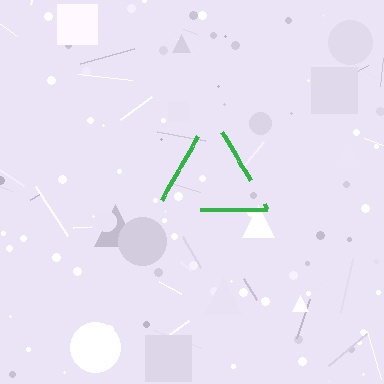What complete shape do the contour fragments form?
The contour fragments form a triangle.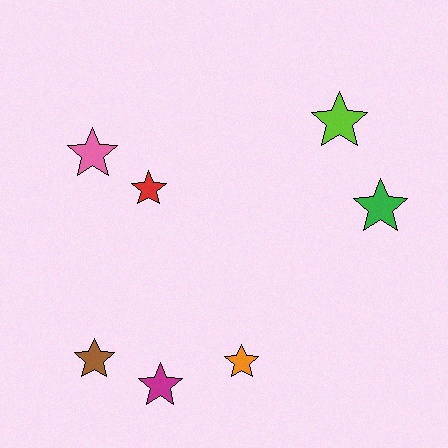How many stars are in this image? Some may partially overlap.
There are 7 stars.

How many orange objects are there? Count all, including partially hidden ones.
There is 1 orange object.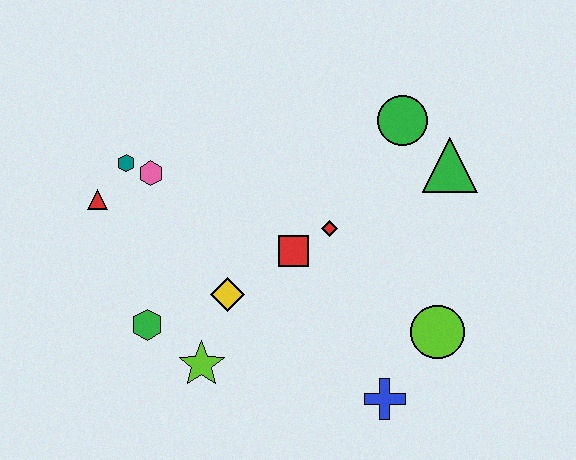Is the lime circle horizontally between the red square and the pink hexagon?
No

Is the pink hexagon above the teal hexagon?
No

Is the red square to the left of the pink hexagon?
No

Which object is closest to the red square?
The red diamond is closest to the red square.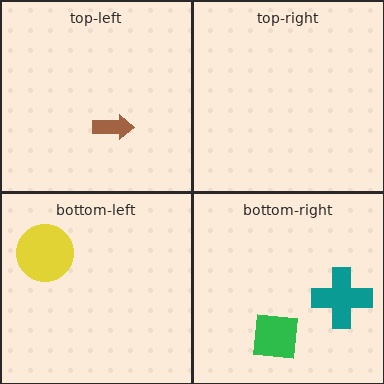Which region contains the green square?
The bottom-right region.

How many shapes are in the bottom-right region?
2.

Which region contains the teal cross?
The bottom-right region.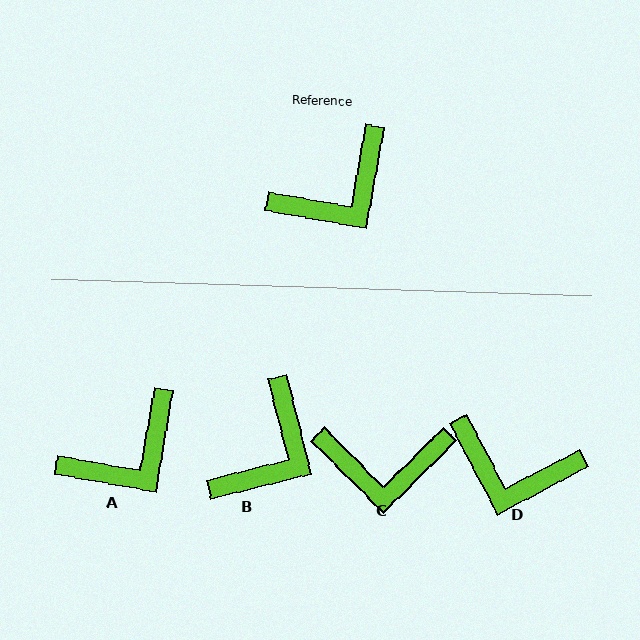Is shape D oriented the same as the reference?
No, it is off by about 52 degrees.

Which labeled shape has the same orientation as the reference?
A.